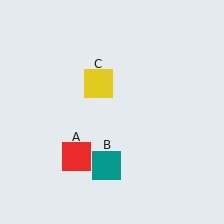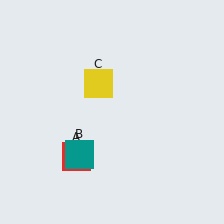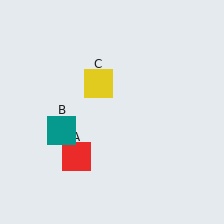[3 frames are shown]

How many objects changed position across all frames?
1 object changed position: teal square (object B).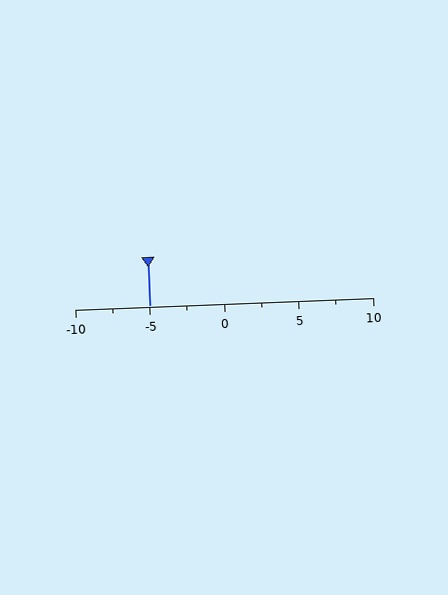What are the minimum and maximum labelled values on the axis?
The axis runs from -10 to 10.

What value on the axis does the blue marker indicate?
The marker indicates approximately -5.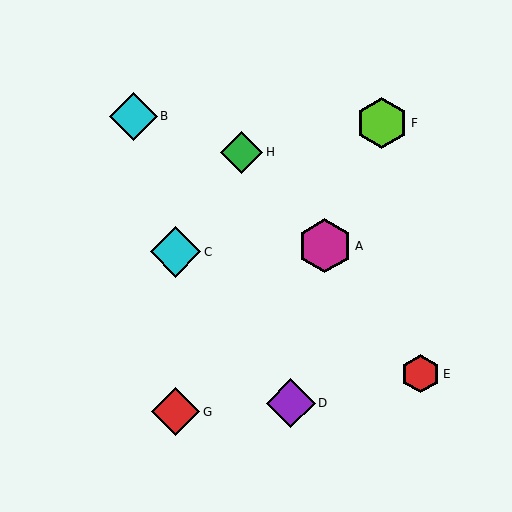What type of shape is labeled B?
Shape B is a cyan diamond.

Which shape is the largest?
The magenta hexagon (labeled A) is the largest.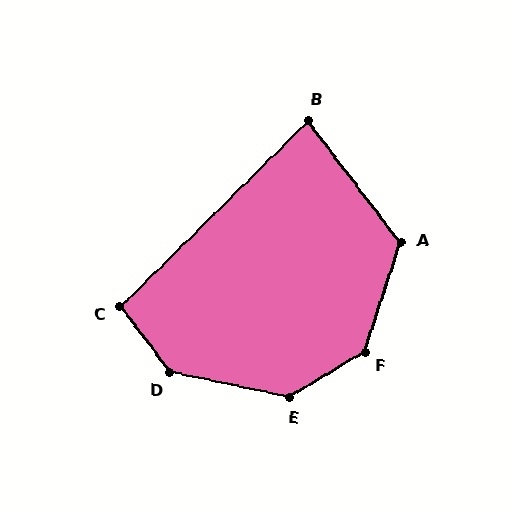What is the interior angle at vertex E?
Approximately 137 degrees (obtuse).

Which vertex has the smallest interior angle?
B, at approximately 82 degrees.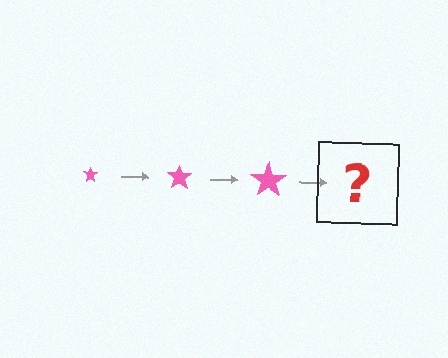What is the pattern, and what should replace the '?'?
The pattern is that the star gets progressively larger each step. The '?' should be a pink star, larger than the previous one.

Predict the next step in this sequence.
The next step is a pink star, larger than the previous one.